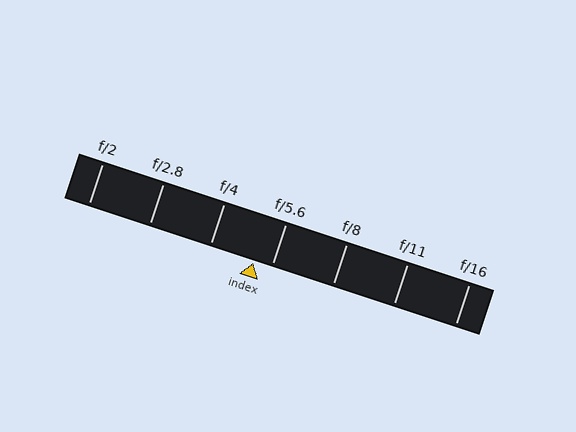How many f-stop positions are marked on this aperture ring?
There are 7 f-stop positions marked.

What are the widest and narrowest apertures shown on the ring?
The widest aperture shown is f/2 and the narrowest is f/16.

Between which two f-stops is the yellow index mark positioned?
The index mark is between f/4 and f/5.6.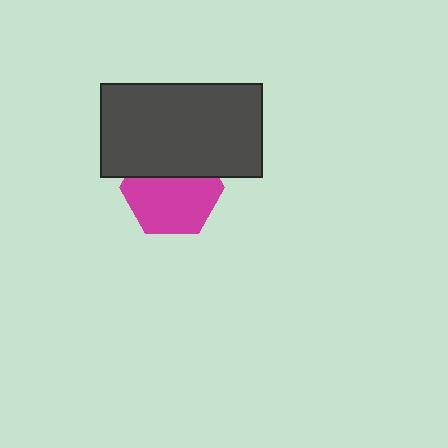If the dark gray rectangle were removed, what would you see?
You would see the complete magenta hexagon.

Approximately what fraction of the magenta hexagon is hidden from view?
Roughly 36% of the magenta hexagon is hidden behind the dark gray rectangle.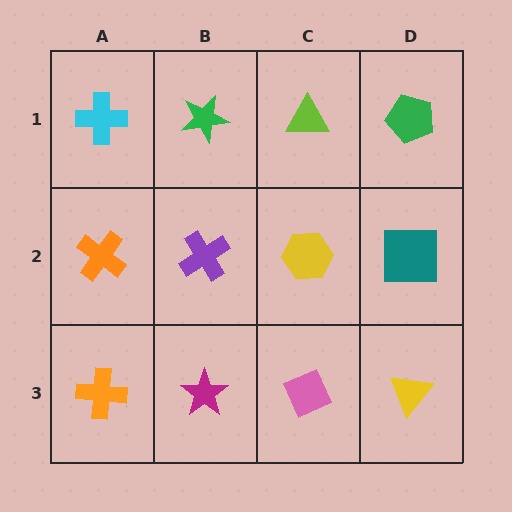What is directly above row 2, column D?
A green pentagon.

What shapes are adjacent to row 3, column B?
A purple cross (row 2, column B), an orange cross (row 3, column A), a pink diamond (row 3, column C).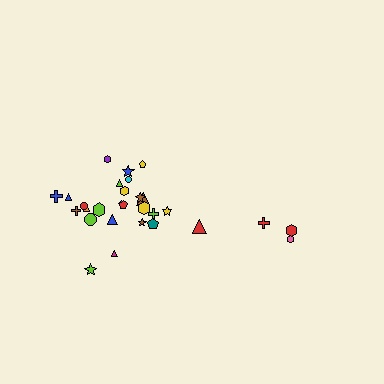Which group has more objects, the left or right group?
The left group.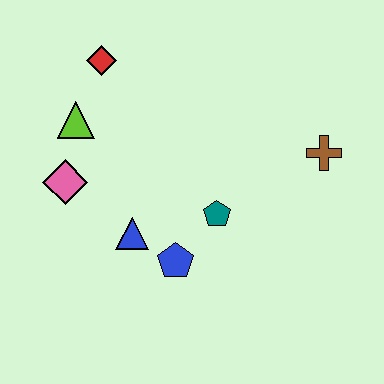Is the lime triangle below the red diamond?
Yes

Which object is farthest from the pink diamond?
The brown cross is farthest from the pink diamond.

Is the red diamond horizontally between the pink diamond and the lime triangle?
No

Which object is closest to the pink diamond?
The lime triangle is closest to the pink diamond.